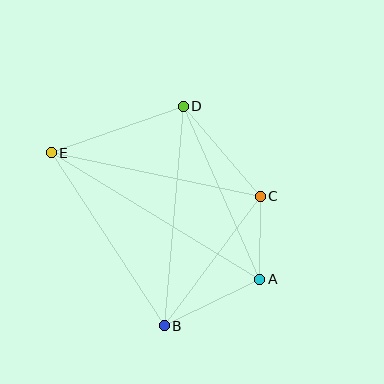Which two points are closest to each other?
Points A and C are closest to each other.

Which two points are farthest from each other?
Points A and E are farthest from each other.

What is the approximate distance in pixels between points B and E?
The distance between B and E is approximately 206 pixels.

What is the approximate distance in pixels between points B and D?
The distance between B and D is approximately 220 pixels.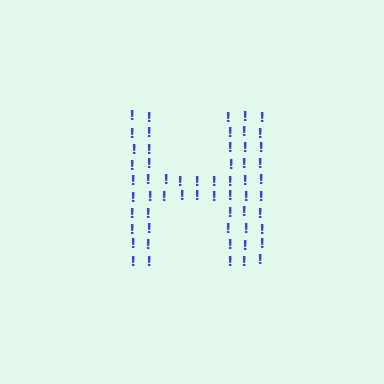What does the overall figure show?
The overall figure shows the letter H.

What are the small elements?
The small elements are exclamation marks.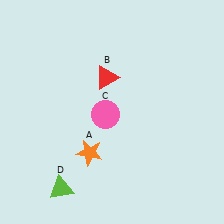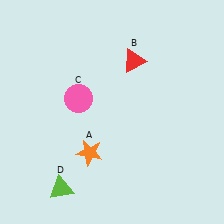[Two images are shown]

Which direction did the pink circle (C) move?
The pink circle (C) moved left.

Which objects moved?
The objects that moved are: the red triangle (B), the pink circle (C).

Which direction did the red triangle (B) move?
The red triangle (B) moved right.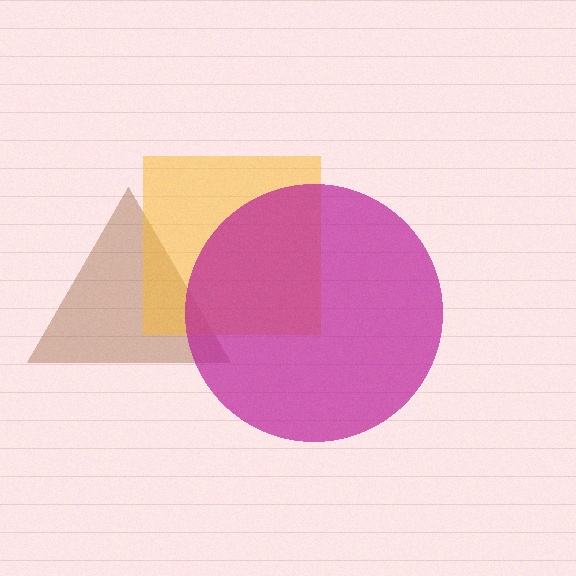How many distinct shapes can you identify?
There are 3 distinct shapes: a brown triangle, a yellow square, a magenta circle.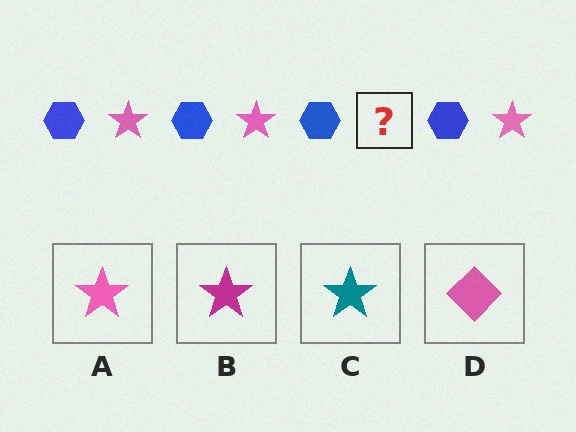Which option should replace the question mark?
Option A.